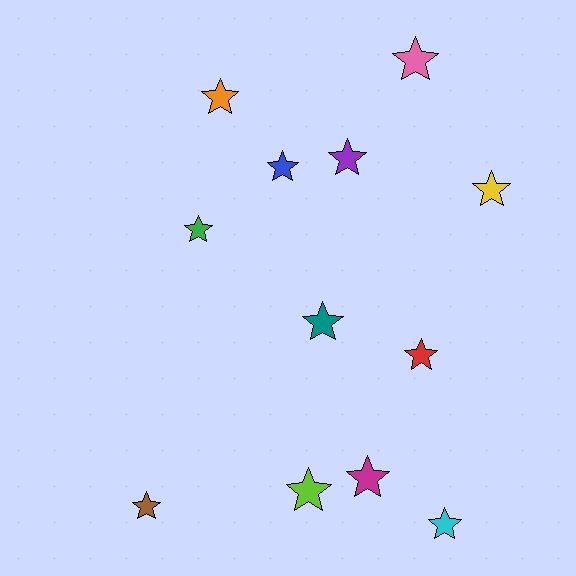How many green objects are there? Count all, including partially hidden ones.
There is 1 green object.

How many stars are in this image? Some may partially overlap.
There are 12 stars.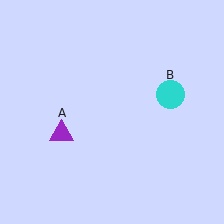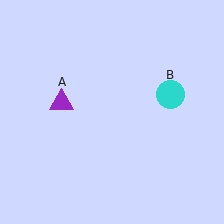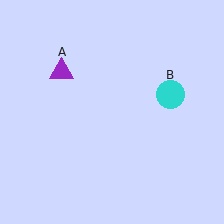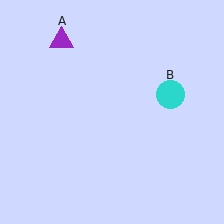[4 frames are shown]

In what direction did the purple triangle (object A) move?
The purple triangle (object A) moved up.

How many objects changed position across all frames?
1 object changed position: purple triangle (object A).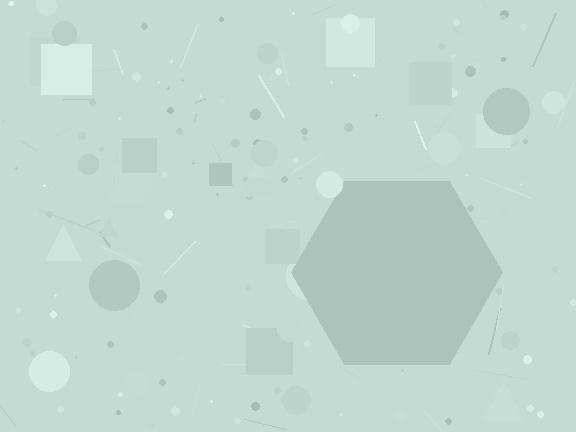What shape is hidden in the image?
A hexagon is hidden in the image.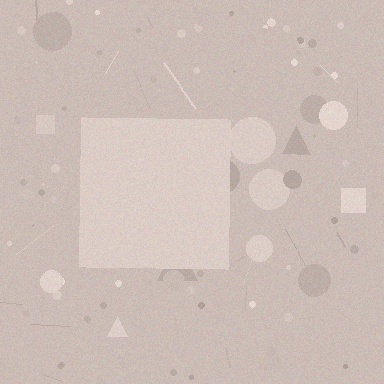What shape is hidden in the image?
A square is hidden in the image.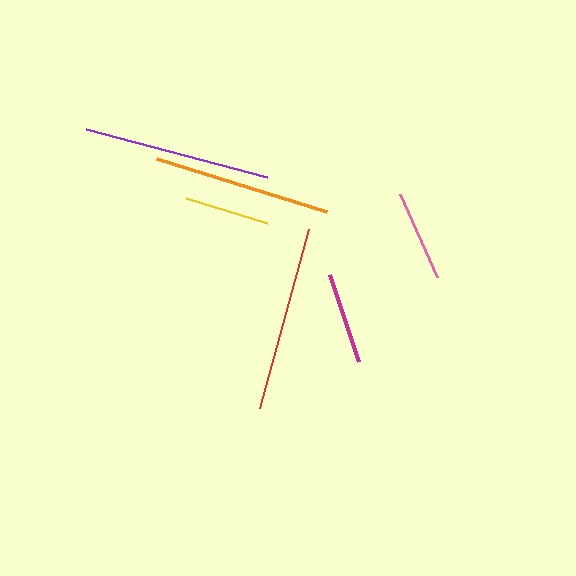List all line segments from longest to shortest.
From longest to shortest: purple, red, orange, pink, magenta, yellow.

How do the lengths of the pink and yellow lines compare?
The pink and yellow lines are approximately the same length.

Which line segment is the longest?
The purple line is the longest at approximately 187 pixels.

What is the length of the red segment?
The red segment is approximately 185 pixels long.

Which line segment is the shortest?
The yellow line is the shortest at approximately 85 pixels.